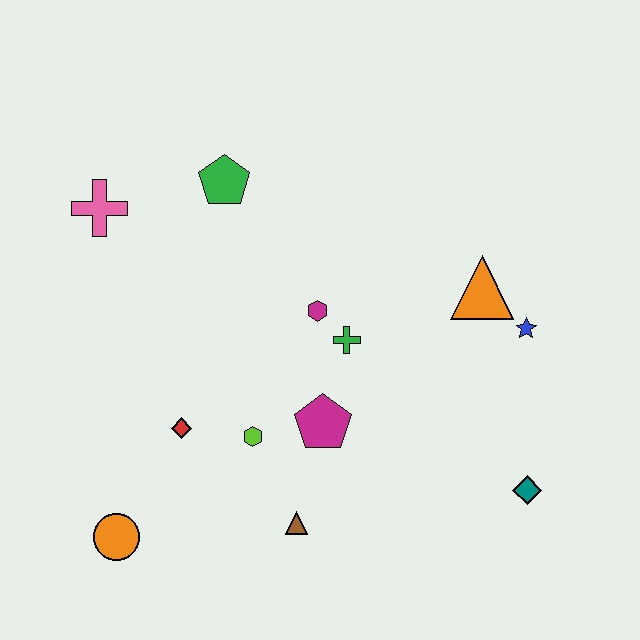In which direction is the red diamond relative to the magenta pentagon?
The red diamond is to the left of the magenta pentagon.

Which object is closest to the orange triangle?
The blue star is closest to the orange triangle.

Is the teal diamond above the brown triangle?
Yes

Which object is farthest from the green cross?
The orange circle is farthest from the green cross.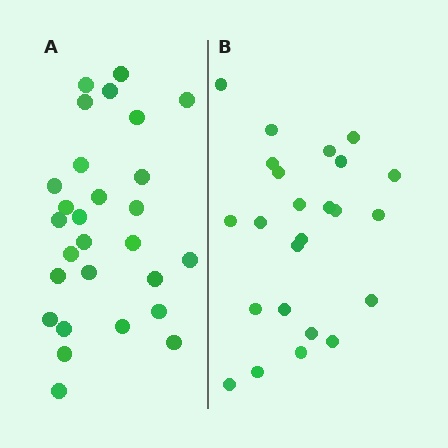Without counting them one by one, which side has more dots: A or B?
Region A (the left region) has more dots.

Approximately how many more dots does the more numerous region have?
Region A has about 4 more dots than region B.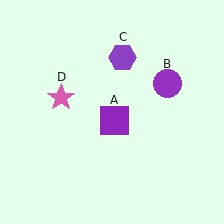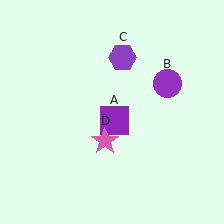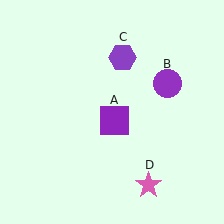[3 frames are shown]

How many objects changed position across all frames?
1 object changed position: pink star (object D).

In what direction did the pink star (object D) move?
The pink star (object D) moved down and to the right.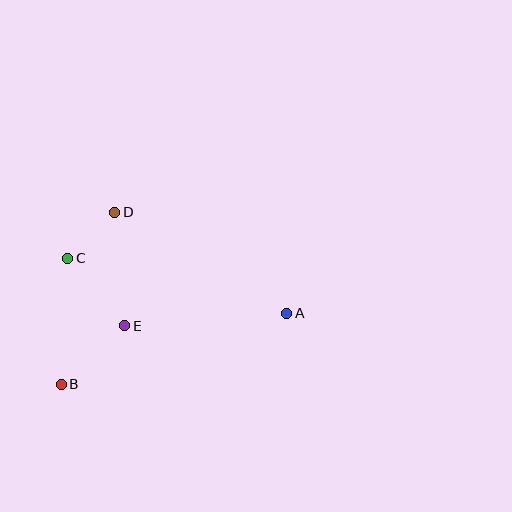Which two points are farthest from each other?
Points A and B are farthest from each other.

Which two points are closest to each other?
Points C and D are closest to each other.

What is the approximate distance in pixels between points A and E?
The distance between A and E is approximately 163 pixels.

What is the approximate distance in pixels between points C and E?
The distance between C and E is approximately 88 pixels.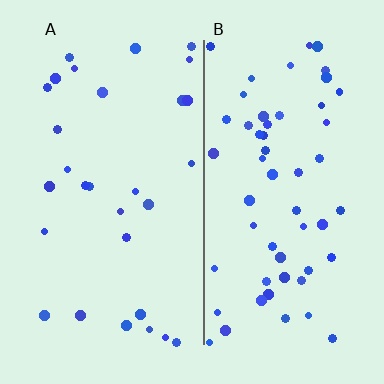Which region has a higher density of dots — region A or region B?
B (the right).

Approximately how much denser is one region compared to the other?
Approximately 2.0× — region B over region A.